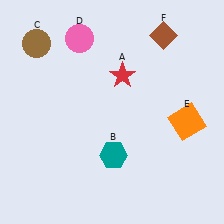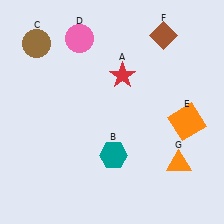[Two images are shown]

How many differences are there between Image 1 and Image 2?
There is 1 difference between the two images.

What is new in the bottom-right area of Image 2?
An orange triangle (G) was added in the bottom-right area of Image 2.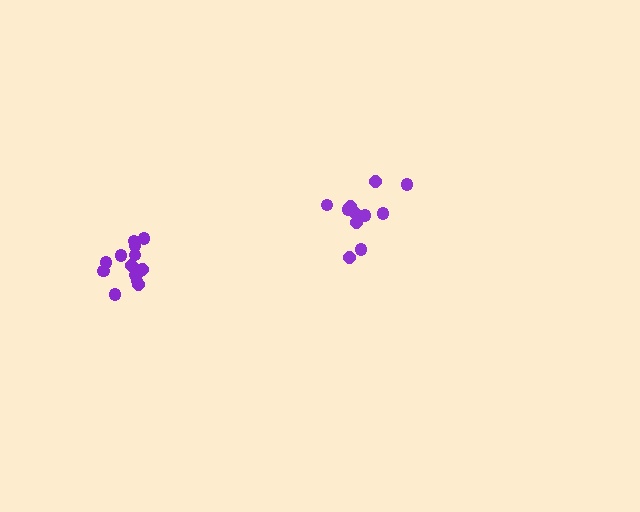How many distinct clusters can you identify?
There are 2 distinct clusters.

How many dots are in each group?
Group 1: 11 dots, Group 2: 15 dots (26 total).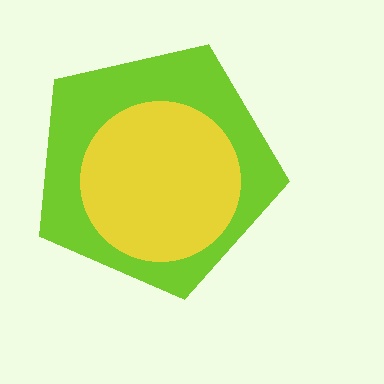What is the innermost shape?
The yellow circle.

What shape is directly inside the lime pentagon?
The yellow circle.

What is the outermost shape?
The lime pentagon.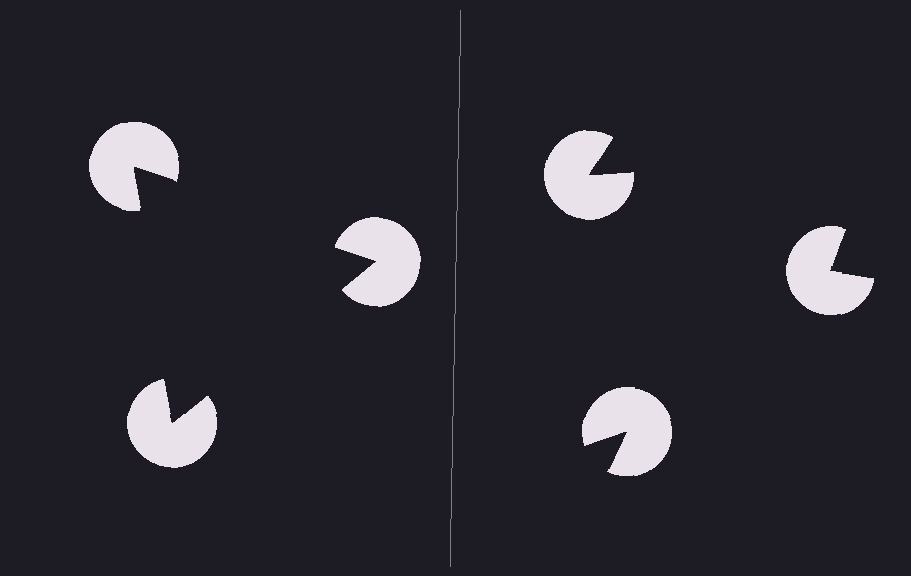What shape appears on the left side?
An illusory triangle.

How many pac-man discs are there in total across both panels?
6 — 3 on each side.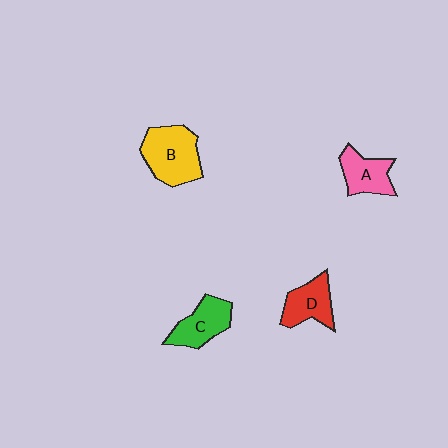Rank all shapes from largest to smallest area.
From largest to smallest: B (yellow), C (green), D (red), A (pink).